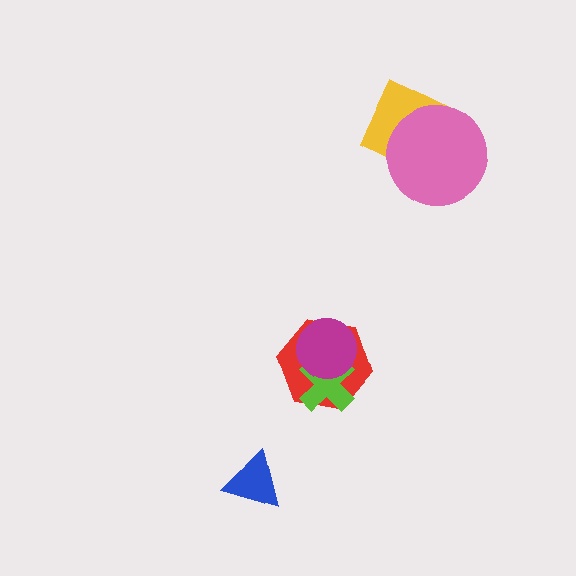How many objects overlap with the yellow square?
1 object overlaps with the yellow square.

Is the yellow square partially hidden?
Yes, it is partially covered by another shape.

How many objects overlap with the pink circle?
1 object overlaps with the pink circle.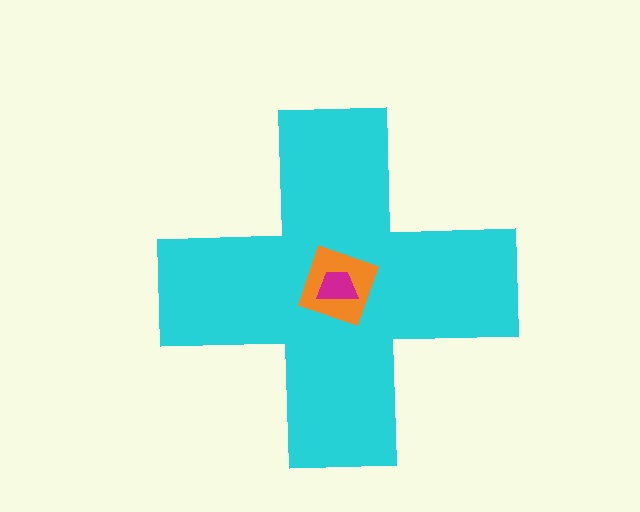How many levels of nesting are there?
3.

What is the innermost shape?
The magenta trapezoid.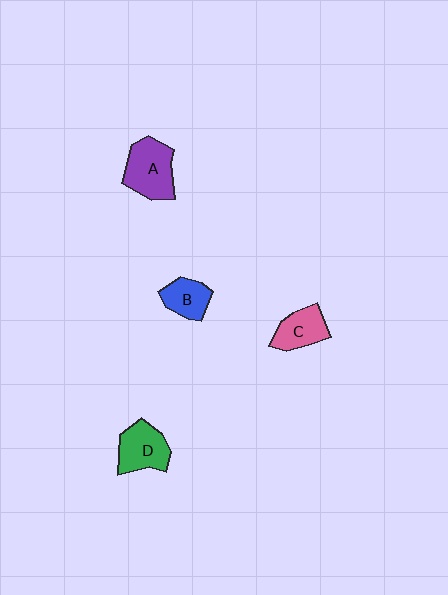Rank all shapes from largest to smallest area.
From largest to smallest: A (purple), D (green), C (pink), B (blue).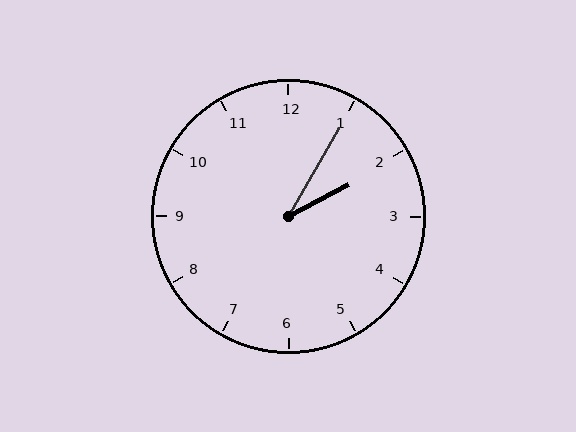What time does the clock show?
2:05.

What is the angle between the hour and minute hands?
Approximately 32 degrees.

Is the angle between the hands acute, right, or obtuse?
It is acute.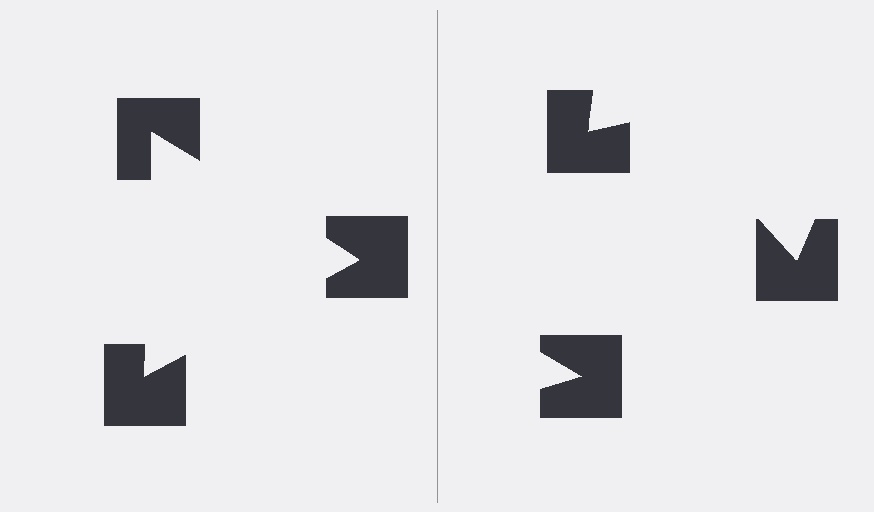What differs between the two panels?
The notched squares are positioned identically on both sides; only the wedge orientations differ. On the left they align to a triangle; on the right they are misaligned.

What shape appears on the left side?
An illusory triangle.